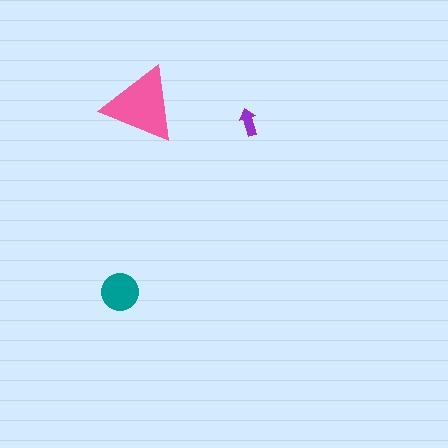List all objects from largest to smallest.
The pink triangle, the teal circle, the purple arrow.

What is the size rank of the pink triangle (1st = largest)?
1st.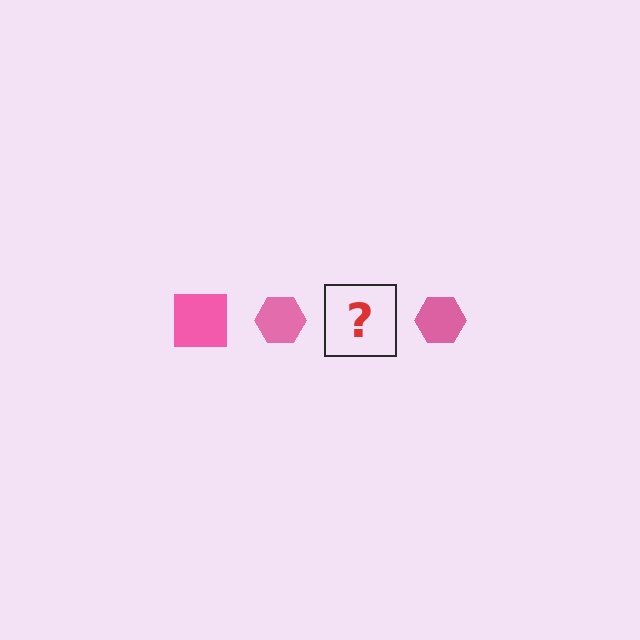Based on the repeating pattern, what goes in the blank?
The blank should be a pink square.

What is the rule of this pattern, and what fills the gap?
The rule is that the pattern cycles through square, hexagon shapes in pink. The gap should be filled with a pink square.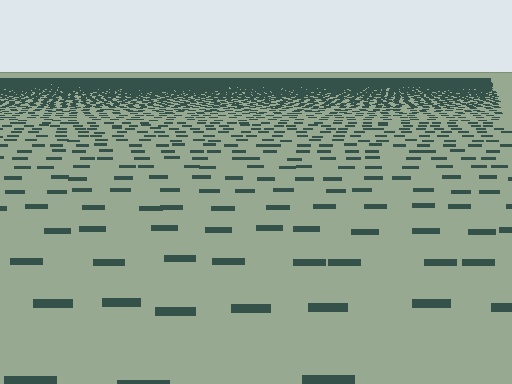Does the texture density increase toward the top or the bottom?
Density increases toward the top.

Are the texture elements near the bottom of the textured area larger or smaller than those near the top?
Larger. Near the bottom, elements are closer to the viewer and appear at a bigger on-screen size.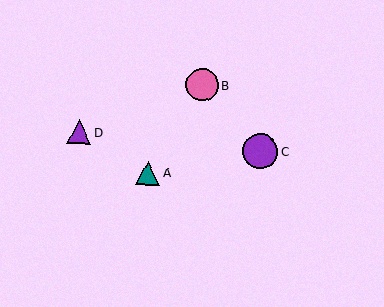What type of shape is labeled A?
Shape A is a teal triangle.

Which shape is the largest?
The purple circle (labeled C) is the largest.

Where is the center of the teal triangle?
The center of the teal triangle is at (148, 173).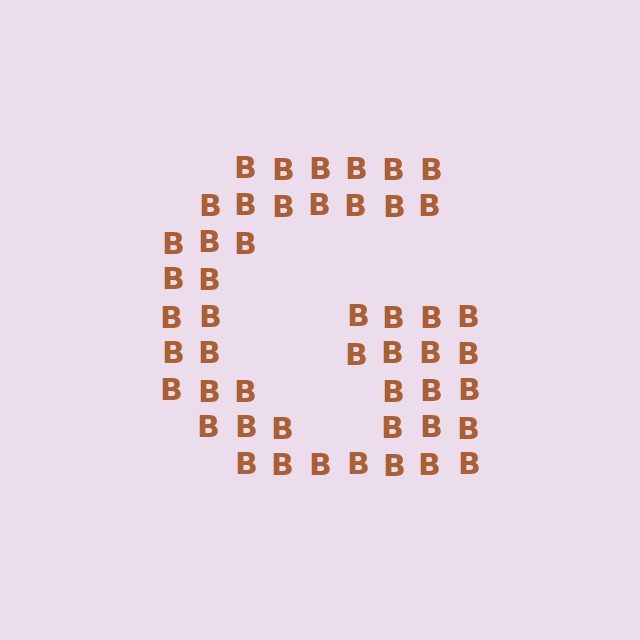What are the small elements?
The small elements are letter B's.